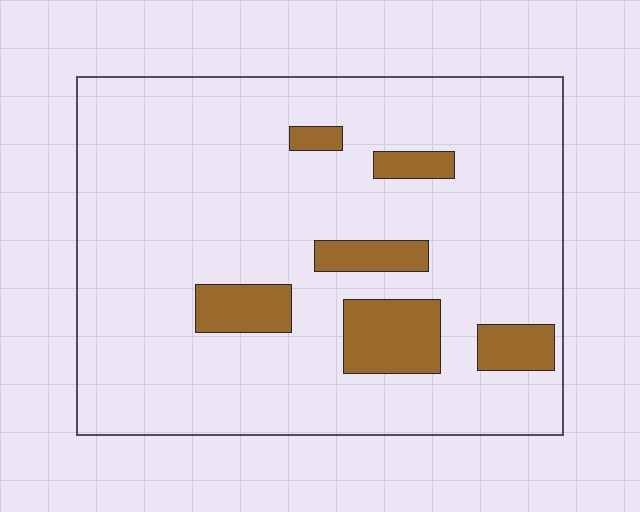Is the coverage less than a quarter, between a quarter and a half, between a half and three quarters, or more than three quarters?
Less than a quarter.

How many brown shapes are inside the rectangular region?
6.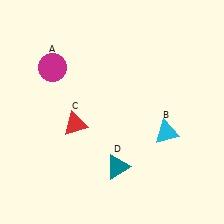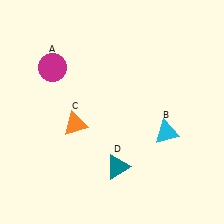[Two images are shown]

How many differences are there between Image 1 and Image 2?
There is 1 difference between the two images.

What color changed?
The triangle (C) changed from red in Image 1 to orange in Image 2.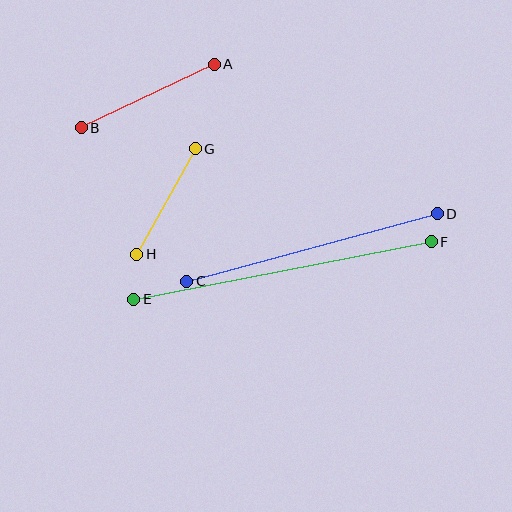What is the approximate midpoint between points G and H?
The midpoint is at approximately (166, 202) pixels.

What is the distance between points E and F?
The distance is approximately 303 pixels.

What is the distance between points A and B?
The distance is approximately 147 pixels.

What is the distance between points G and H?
The distance is approximately 121 pixels.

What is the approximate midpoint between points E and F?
The midpoint is at approximately (283, 270) pixels.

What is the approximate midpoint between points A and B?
The midpoint is at approximately (148, 96) pixels.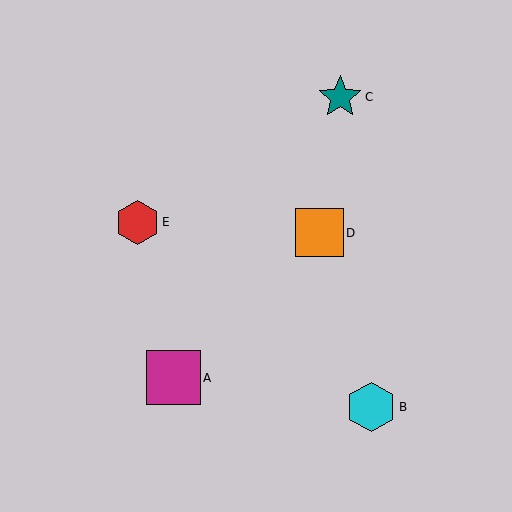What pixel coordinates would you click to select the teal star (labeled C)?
Click at (340, 97) to select the teal star C.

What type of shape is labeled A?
Shape A is a magenta square.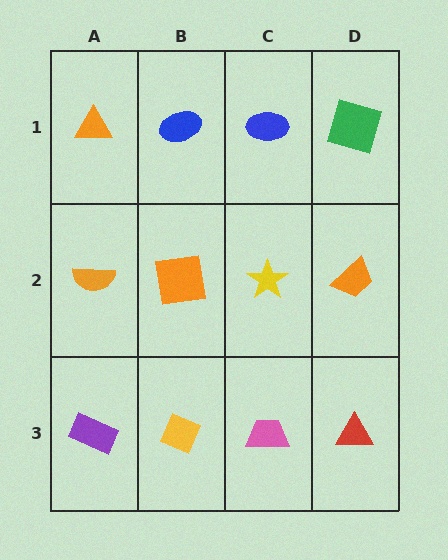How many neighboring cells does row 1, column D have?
2.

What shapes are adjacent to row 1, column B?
An orange square (row 2, column B), an orange triangle (row 1, column A), a blue ellipse (row 1, column C).